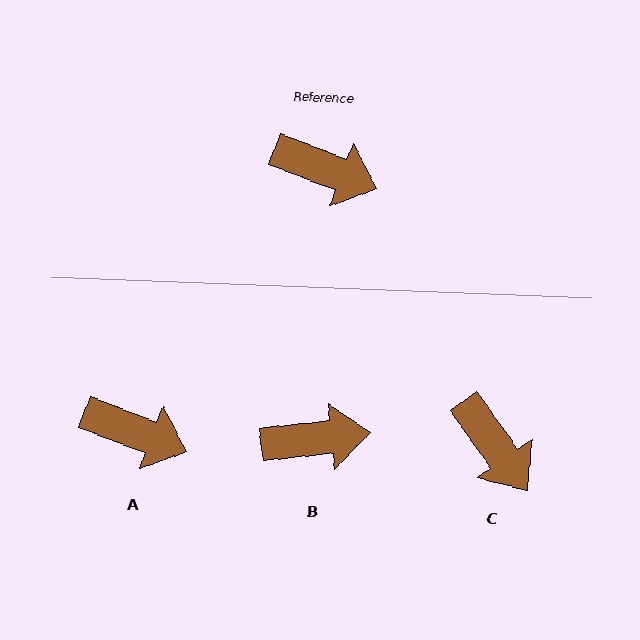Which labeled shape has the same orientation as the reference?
A.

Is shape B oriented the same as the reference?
No, it is off by about 27 degrees.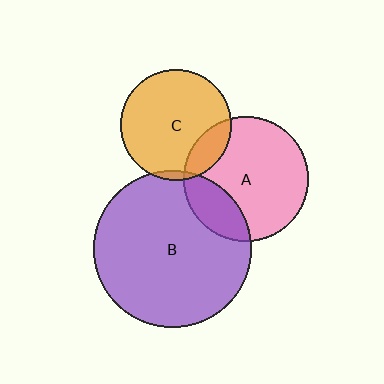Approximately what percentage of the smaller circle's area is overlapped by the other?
Approximately 20%.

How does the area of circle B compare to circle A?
Approximately 1.6 times.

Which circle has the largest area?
Circle B (purple).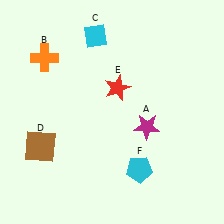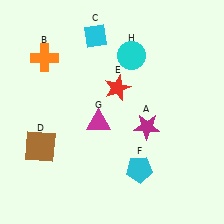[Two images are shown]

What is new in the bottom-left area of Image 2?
A magenta triangle (G) was added in the bottom-left area of Image 2.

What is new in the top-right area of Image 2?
A cyan circle (H) was added in the top-right area of Image 2.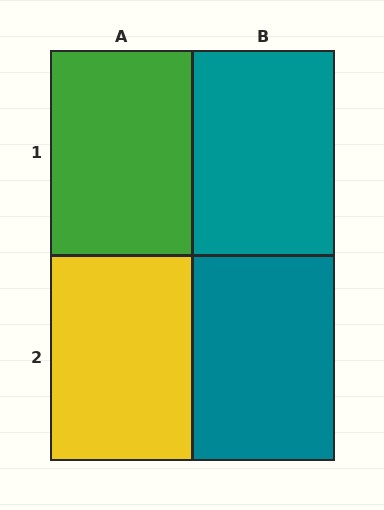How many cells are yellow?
1 cell is yellow.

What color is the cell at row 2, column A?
Yellow.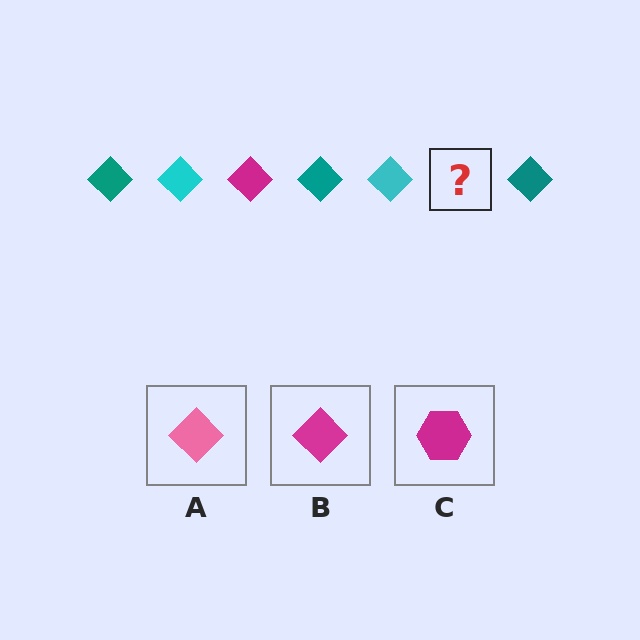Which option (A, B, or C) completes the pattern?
B.